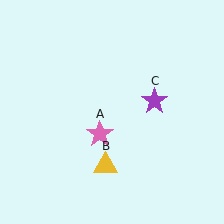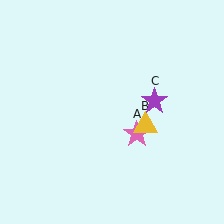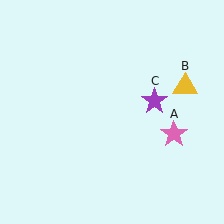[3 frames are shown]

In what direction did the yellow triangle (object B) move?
The yellow triangle (object B) moved up and to the right.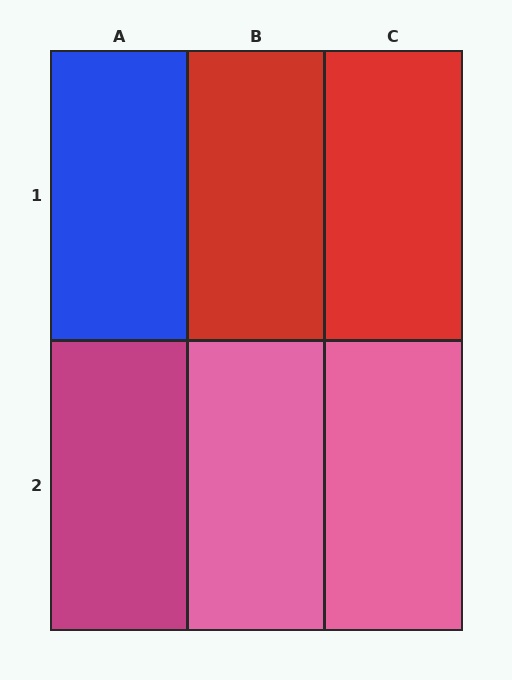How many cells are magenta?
1 cell is magenta.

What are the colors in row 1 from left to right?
Blue, red, red.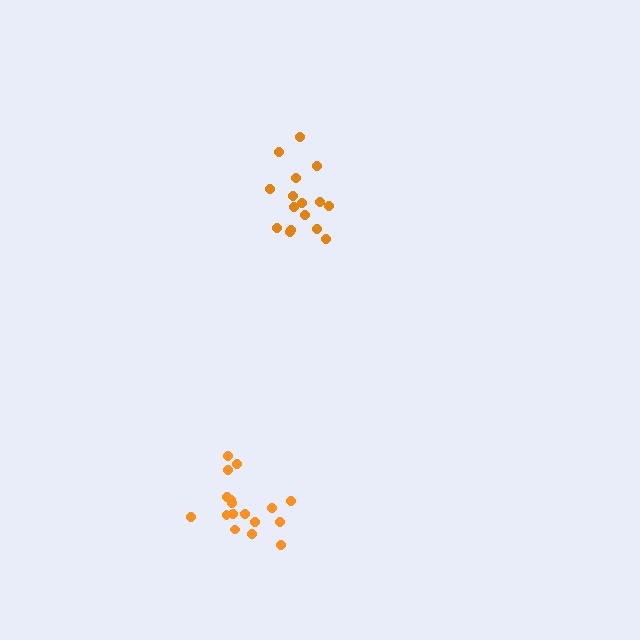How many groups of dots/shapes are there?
There are 2 groups.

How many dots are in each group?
Group 1: 16 dots, Group 2: 17 dots (33 total).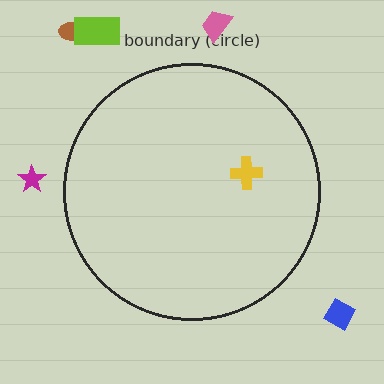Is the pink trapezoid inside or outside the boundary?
Outside.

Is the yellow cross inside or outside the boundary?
Inside.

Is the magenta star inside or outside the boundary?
Outside.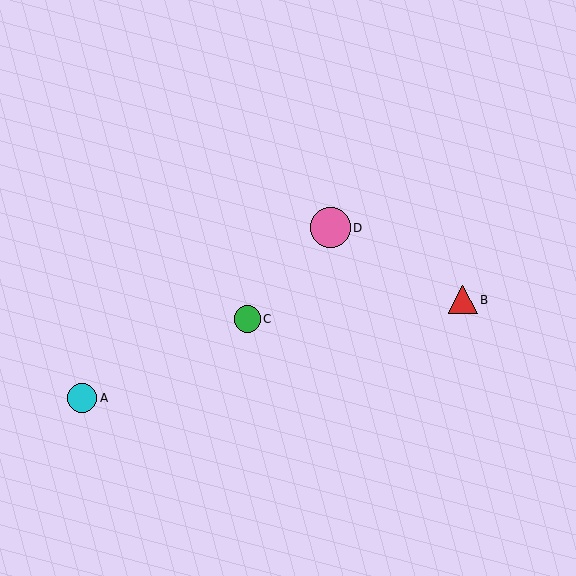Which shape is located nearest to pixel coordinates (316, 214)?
The pink circle (labeled D) at (330, 228) is nearest to that location.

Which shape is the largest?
The pink circle (labeled D) is the largest.